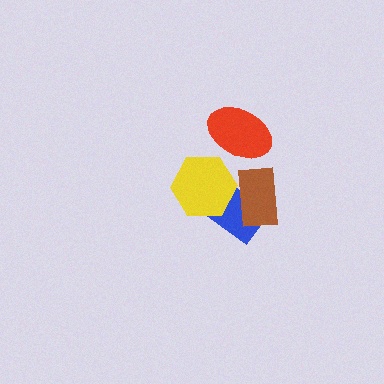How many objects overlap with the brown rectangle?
2 objects overlap with the brown rectangle.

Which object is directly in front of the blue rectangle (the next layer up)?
The brown rectangle is directly in front of the blue rectangle.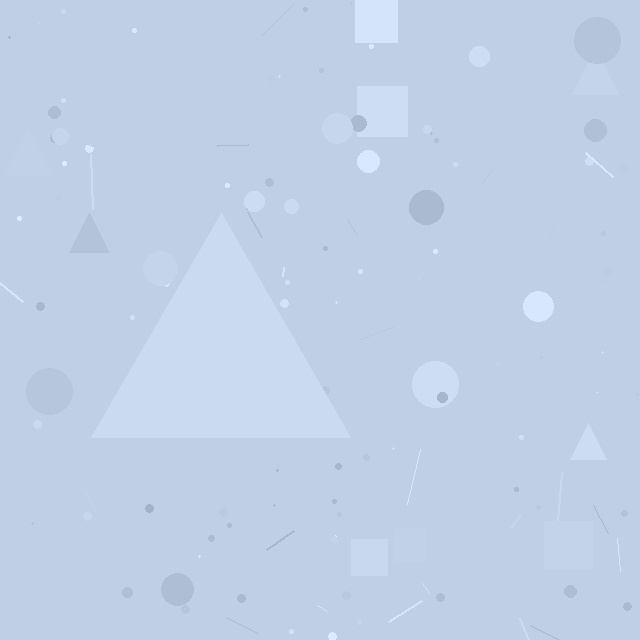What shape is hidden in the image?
A triangle is hidden in the image.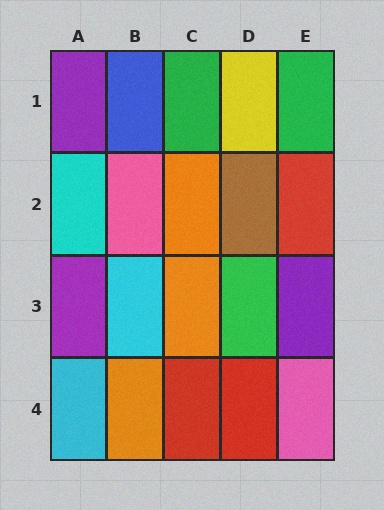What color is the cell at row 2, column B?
Pink.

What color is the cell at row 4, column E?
Pink.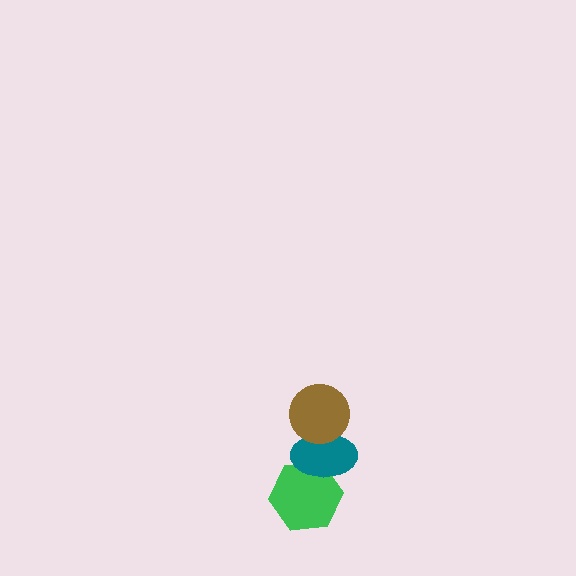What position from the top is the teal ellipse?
The teal ellipse is 2nd from the top.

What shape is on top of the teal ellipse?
The brown circle is on top of the teal ellipse.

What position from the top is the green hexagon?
The green hexagon is 3rd from the top.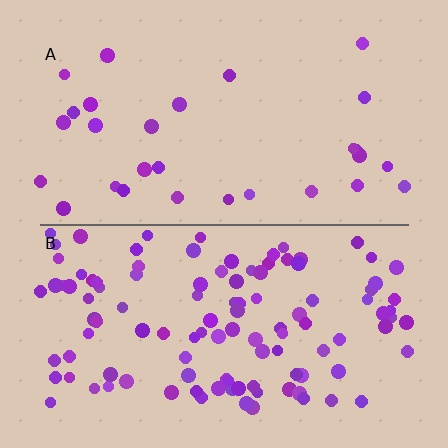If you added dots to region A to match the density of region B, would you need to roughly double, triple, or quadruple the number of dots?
Approximately quadruple.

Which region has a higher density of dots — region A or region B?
B (the bottom).